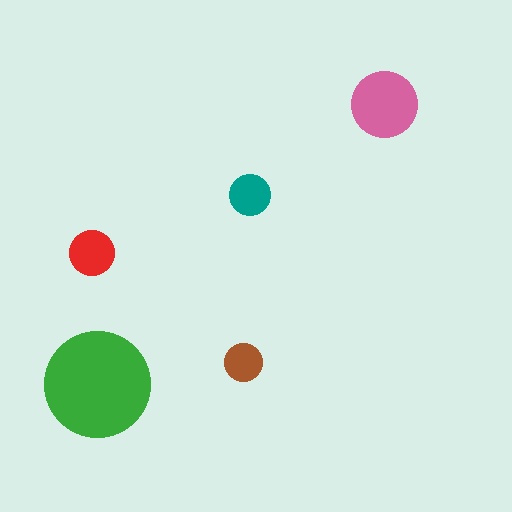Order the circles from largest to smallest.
the green one, the pink one, the red one, the teal one, the brown one.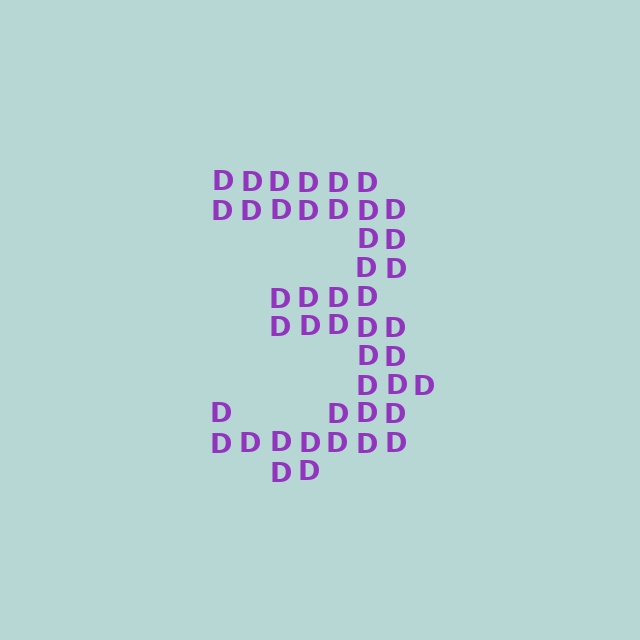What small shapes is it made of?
It is made of small letter D's.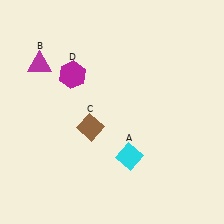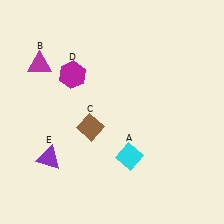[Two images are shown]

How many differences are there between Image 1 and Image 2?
There is 1 difference between the two images.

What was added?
A purple triangle (E) was added in Image 2.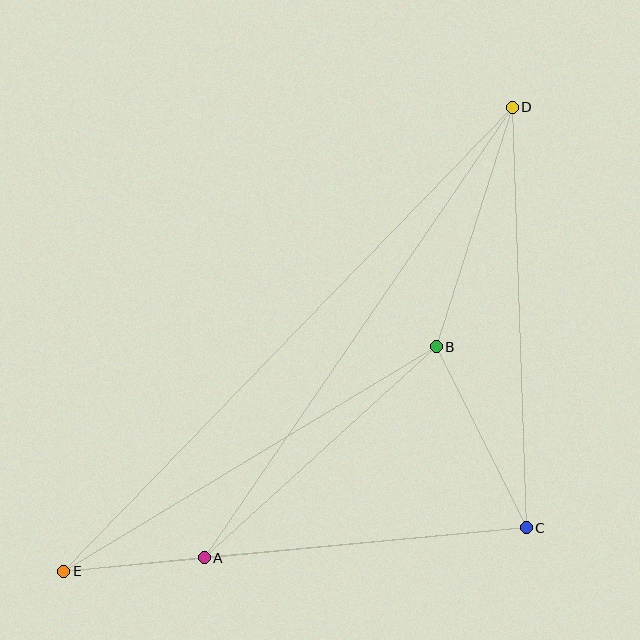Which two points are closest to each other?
Points A and E are closest to each other.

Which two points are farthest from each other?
Points D and E are farthest from each other.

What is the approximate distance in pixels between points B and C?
The distance between B and C is approximately 202 pixels.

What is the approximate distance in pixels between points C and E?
The distance between C and E is approximately 464 pixels.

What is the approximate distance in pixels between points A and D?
The distance between A and D is approximately 546 pixels.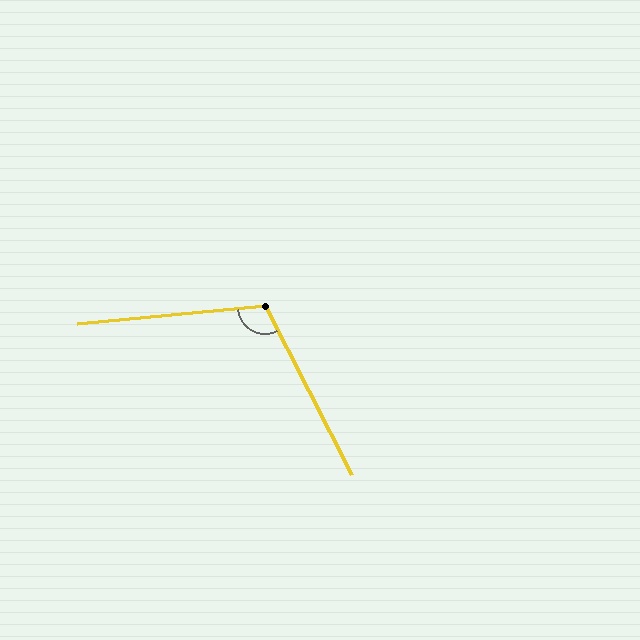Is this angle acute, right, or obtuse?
It is obtuse.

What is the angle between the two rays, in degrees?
Approximately 112 degrees.